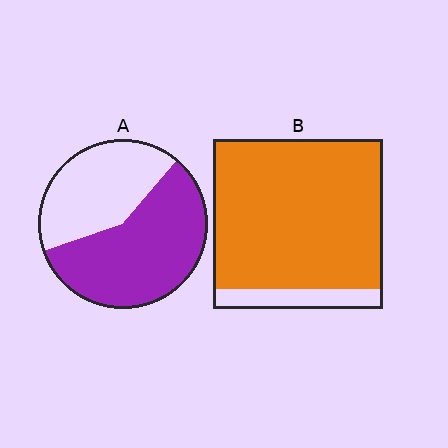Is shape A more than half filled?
Yes.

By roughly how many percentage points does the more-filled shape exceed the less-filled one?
By roughly 30 percentage points (B over A).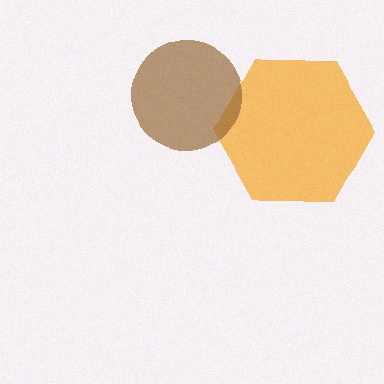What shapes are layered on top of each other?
The layered shapes are: an orange hexagon, a brown circle.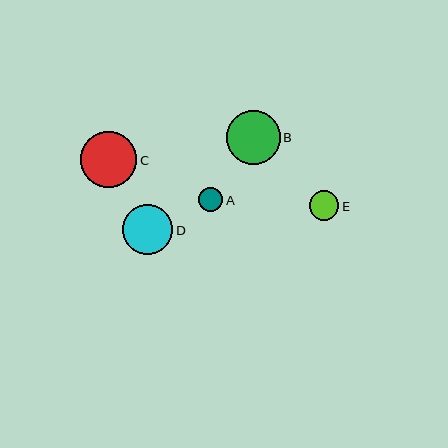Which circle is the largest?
Circle C is the largest with a size of approximately 56 pixels.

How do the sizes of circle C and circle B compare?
Circle C and circle B are approximately the same size.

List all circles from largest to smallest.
From largest to smallest: C, B, D, E, A.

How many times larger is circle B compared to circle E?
Circle B is approximately 1.8 times the size of circle E.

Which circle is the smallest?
Circle A is the smallest with a size of approximately 24 pixels.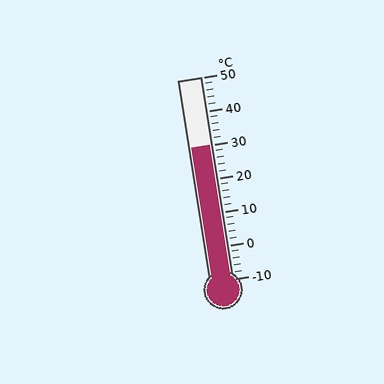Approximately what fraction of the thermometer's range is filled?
The thermometer is filled to approximately 65% of its range.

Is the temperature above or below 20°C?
The temperature is above 20°C.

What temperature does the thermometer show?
The thermometer shows approximately 30°C.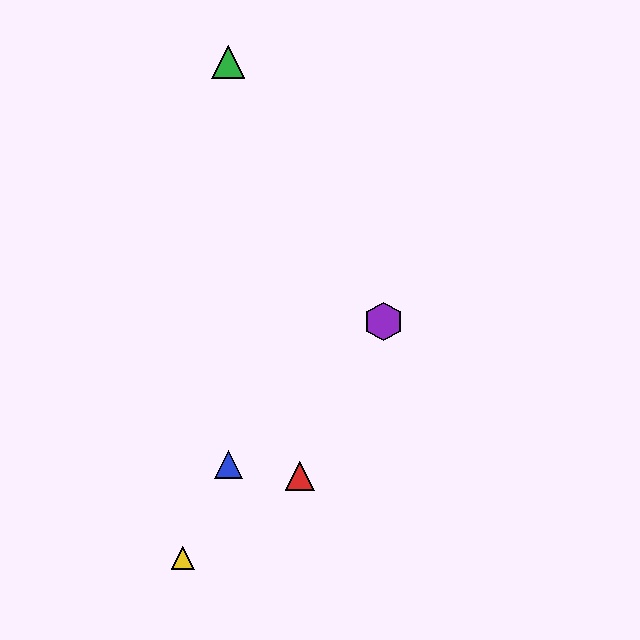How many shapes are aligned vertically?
2 shapes (the blue triangle, the green triangle) are aligned vertically.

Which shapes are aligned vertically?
The blue triangle, the green triangle are aligned vertically.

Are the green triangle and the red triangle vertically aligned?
No, the green triangle is at x≈228 and the red triangle is at x≈300.